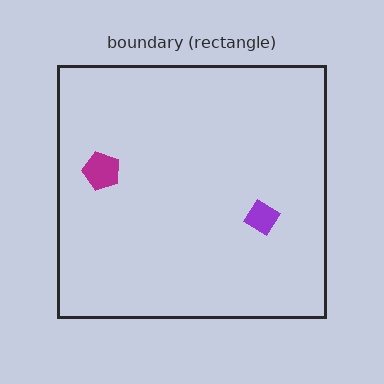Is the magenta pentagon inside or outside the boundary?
Inside.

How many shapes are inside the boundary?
2 inside, 0 outside.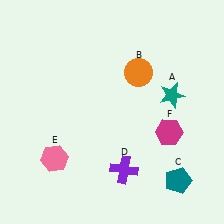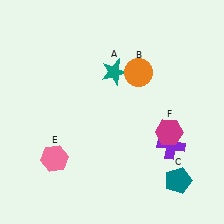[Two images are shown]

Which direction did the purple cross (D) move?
The purple cross (D) moved right.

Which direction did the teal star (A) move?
The teal star (A) moved left.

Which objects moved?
The objects that moved are: the teal star (A), the purple cross (D).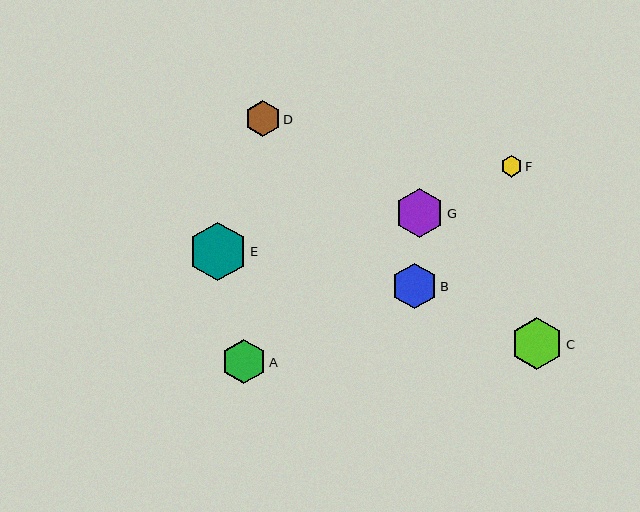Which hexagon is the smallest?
Hexagon F is the smallest with a size of approximately 21 pixels.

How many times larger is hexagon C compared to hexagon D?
Hexagon C is approximately 1.5 times the size of hexagon D.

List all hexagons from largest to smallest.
From largest to smallest: E, C, G, B, A, D, F.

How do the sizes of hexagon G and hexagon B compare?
Hexagon G and hexagon B are approximately the same size.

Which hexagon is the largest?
Hexagon E is the largest with a size of approximately 59 pixels.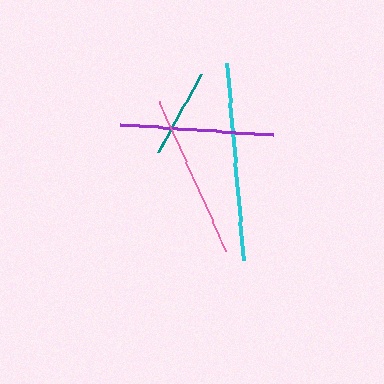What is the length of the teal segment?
The teal segment is approximately 89 pixels long.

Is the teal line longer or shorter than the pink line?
The pink line is longer than the teal line.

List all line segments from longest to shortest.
From longest to shortest: cyan, pink, purple, teal.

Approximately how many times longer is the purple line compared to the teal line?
The purple line is approximately 1.7 times the length of the teal line.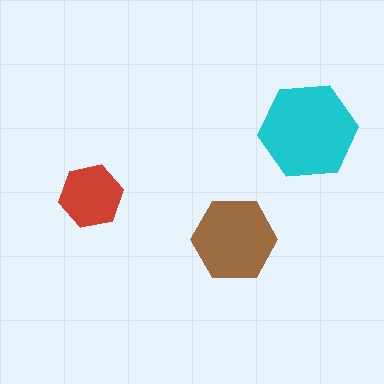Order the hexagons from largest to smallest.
the cyan one, the brown one, the red one.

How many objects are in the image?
There are 3 objects in the image.